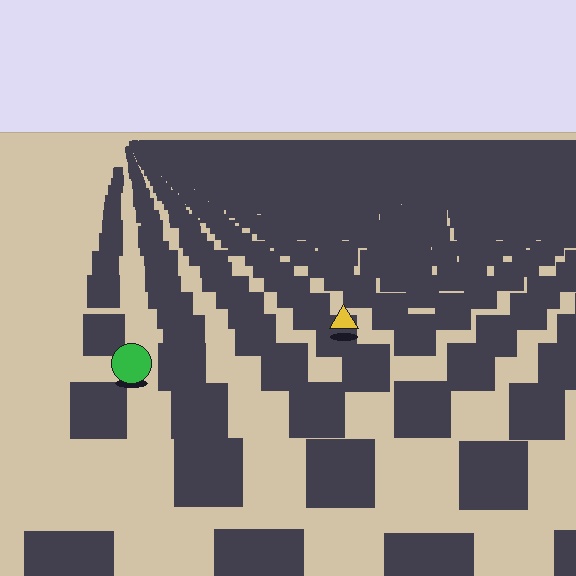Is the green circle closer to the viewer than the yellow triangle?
Yes. The green circle is closer — you can tell from the texture gradient: the ground texture is coarser near it.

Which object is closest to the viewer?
The green circle is closest. The texture marks near it are larger and more spread out.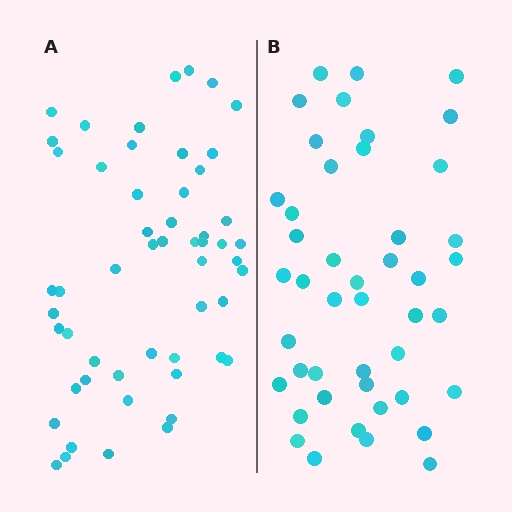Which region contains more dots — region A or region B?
Region A (the left region) has more dots.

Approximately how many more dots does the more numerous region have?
Region A has roughly 8 or so more dots than region B.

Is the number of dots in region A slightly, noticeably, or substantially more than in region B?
Region A has only slightly more — the two regions are fairly close. The ratio is roughly 1.2 to 1.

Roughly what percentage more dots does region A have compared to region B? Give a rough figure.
About 20% more.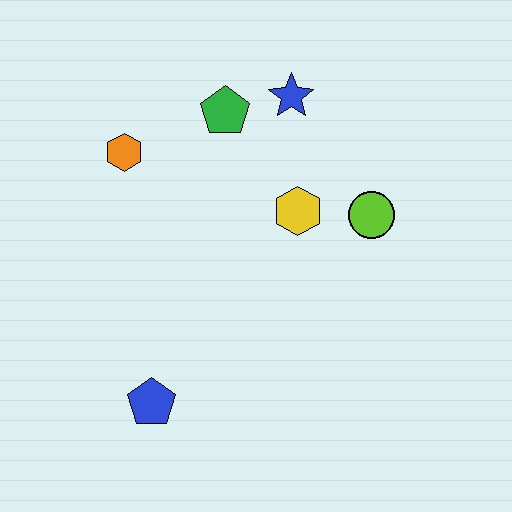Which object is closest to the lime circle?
The yellow hexagon is closest to the lime circle.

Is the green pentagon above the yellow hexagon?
Yes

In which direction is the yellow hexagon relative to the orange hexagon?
The yellow hexagon is to the right of the orange hexagon.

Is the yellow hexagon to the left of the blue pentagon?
No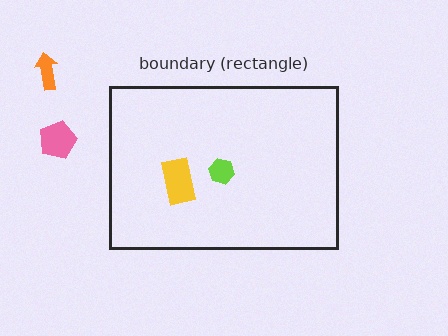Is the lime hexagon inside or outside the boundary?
Inside.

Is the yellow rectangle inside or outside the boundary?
Inside.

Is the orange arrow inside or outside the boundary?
Outside.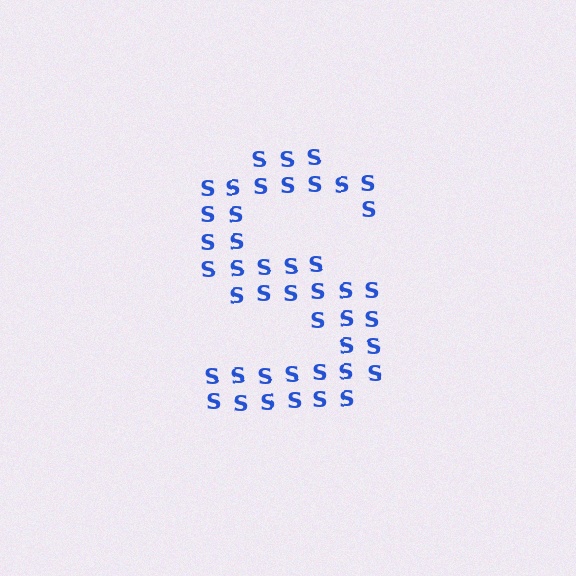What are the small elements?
The small elements are letter S's.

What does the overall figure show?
The overall figure shows the letter S.